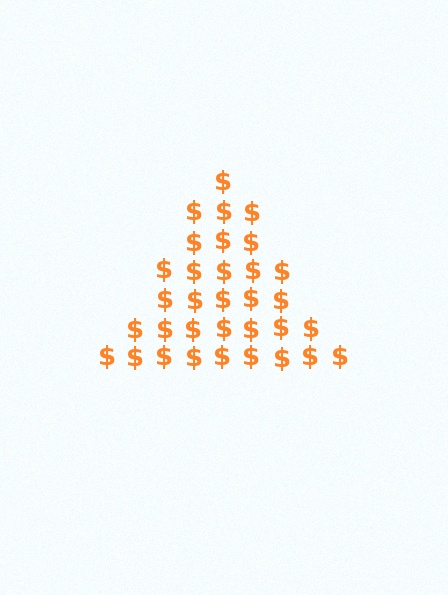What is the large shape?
The large shape is a triangle.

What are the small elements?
The small elements are dollar signs.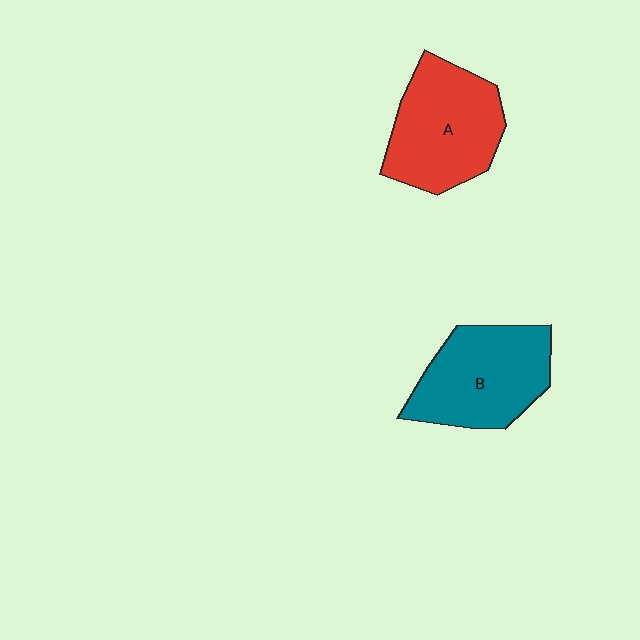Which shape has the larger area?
Shape A (red).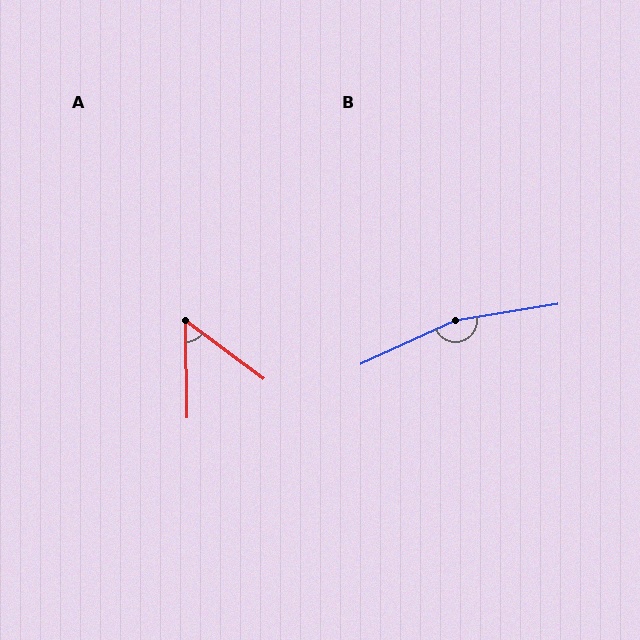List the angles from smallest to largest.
A (53°), B (165°).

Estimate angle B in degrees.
Approximately 165 degrees.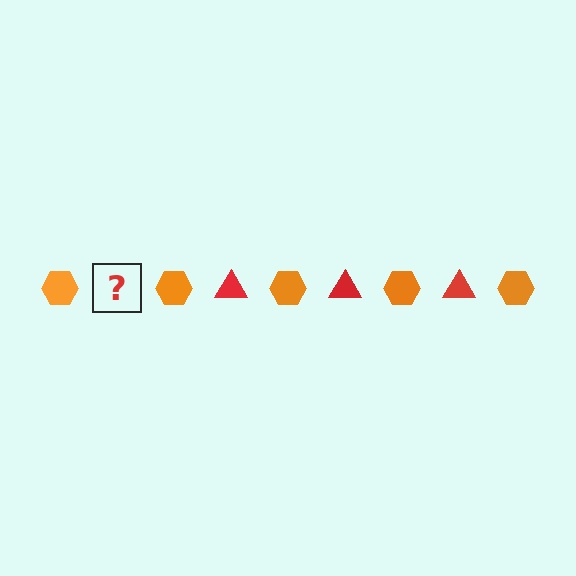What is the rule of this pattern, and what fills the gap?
The rule is that the pattern alternates between orange hexagon and red triangle. The gap should be filled with a red triangle.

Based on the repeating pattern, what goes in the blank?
The blank should be a red triangle.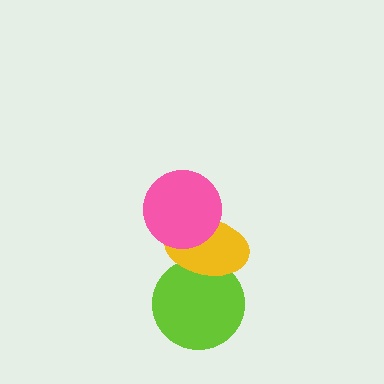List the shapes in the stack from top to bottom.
From top to bottom: the pink circle, the yellow ellipse, the lime circle.